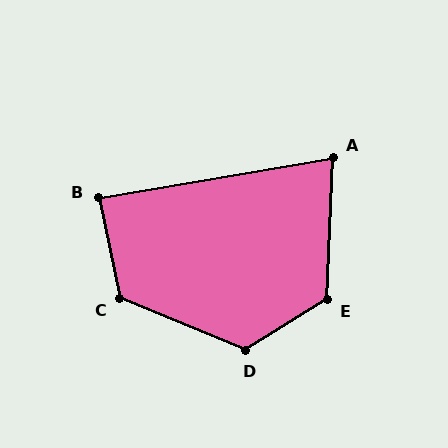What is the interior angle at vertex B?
Approximately 88 degrees (approximately right).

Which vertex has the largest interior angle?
D, at approximately 126 degrees.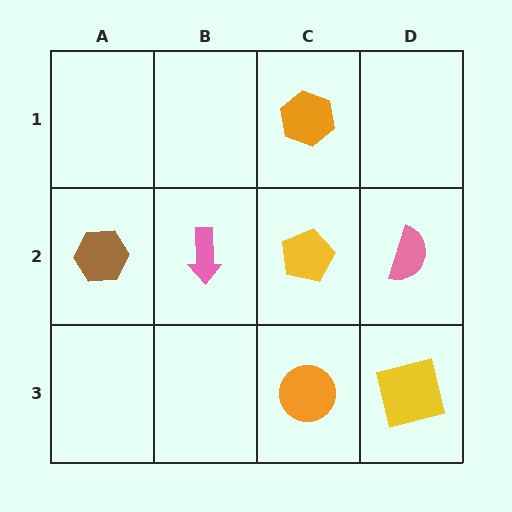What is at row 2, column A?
A brown hexagon.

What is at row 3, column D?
A yellow square.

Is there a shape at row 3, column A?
No, that cell is empty.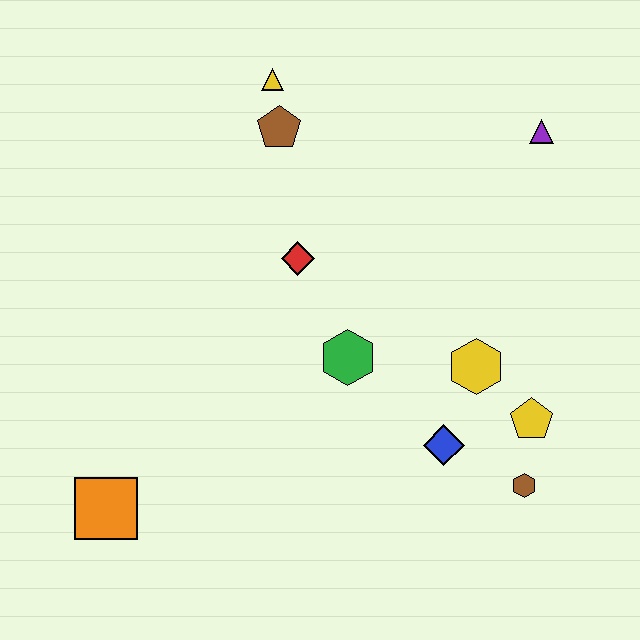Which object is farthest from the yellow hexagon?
The orange square is farthest from the yellow hexagon.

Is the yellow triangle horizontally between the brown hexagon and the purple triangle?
No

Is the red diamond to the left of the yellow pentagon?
Yes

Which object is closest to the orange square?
The green hexagon is closest to the orange square.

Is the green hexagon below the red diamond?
Yes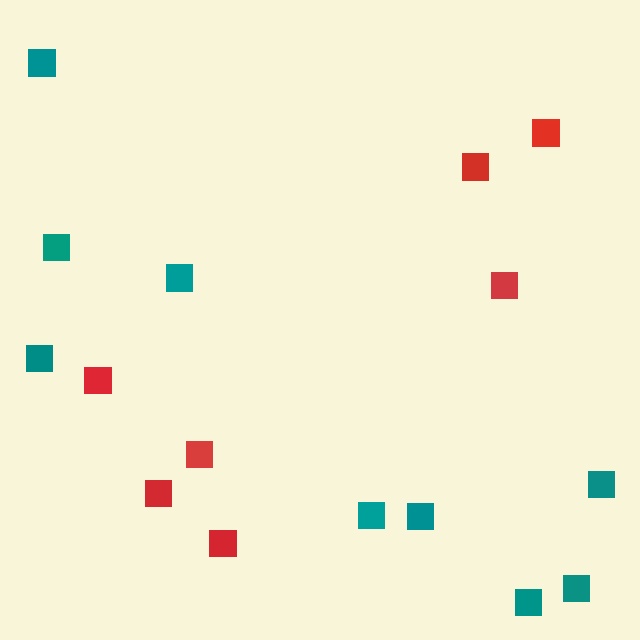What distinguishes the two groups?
There are 2 groups: one group of teal squares (9) and one group of red squares (7).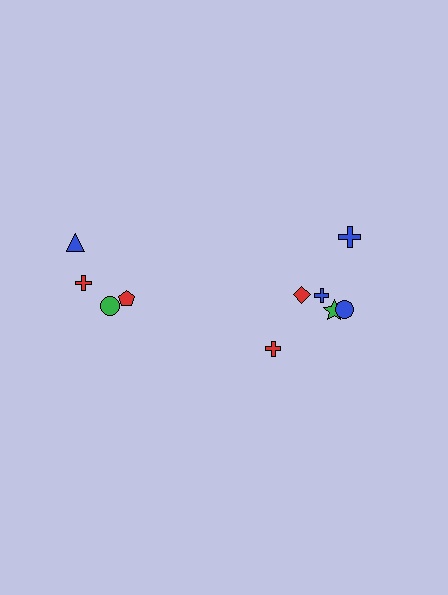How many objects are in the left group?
There are 4 objects.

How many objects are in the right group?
There are 6 objects.